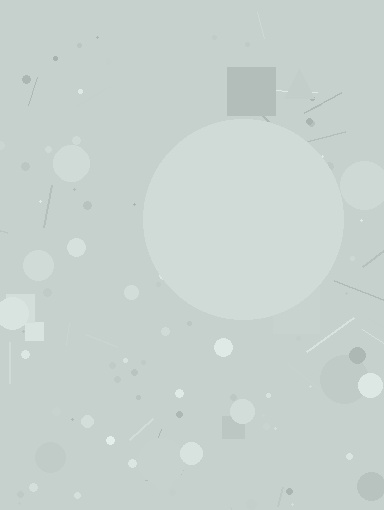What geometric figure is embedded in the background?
A circle is embedded in the background.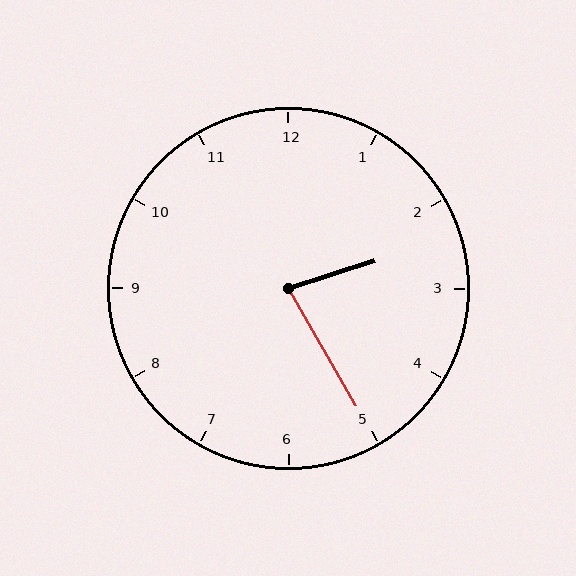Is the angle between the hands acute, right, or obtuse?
It is acute.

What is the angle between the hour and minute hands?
Approximately 78 degrees.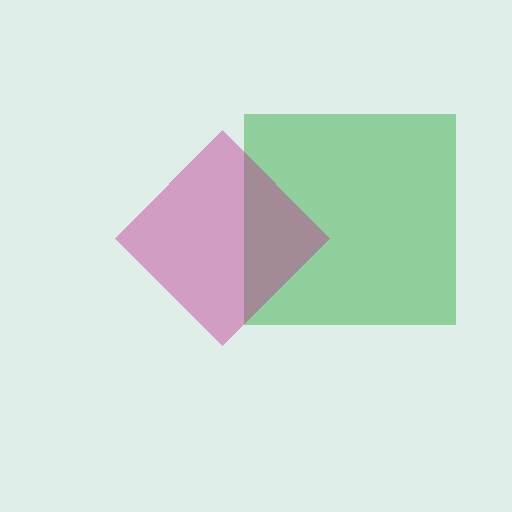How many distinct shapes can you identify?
There are 2 distinct shapes: a green square, a magenta diamond.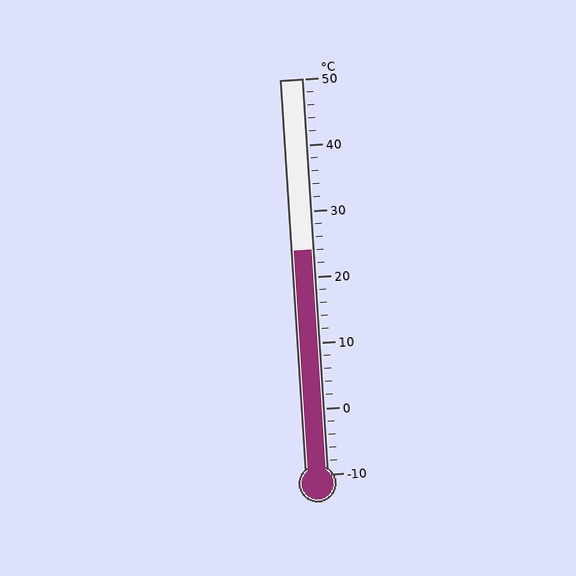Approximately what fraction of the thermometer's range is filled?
The thermometer is filled to approximately 55% of its range.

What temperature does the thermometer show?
The thermometer shows approximately 24°C.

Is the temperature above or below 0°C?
The temperature is above 0°C.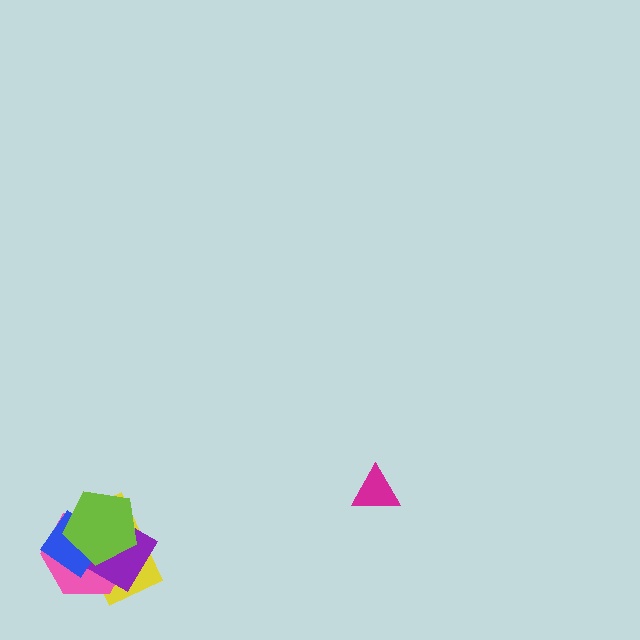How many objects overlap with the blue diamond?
4 objects overlap with the blue diamond.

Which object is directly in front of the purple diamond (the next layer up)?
The blue diamond is directly in front of the purple diamond.